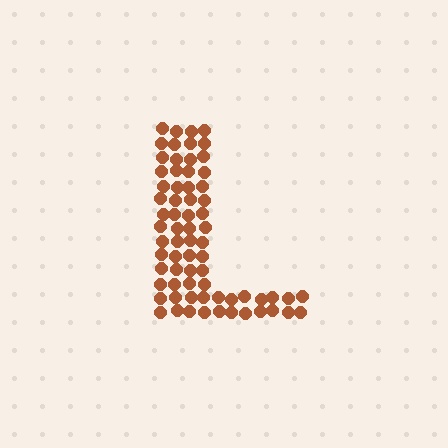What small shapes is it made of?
It is made of small circles.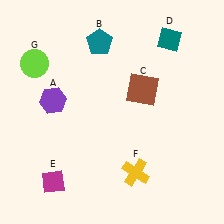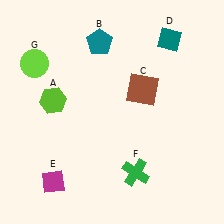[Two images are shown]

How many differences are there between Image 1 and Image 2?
There are 2 differences between the two images.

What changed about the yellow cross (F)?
In Image 1, F is yellow. In Image 2, it changed to green.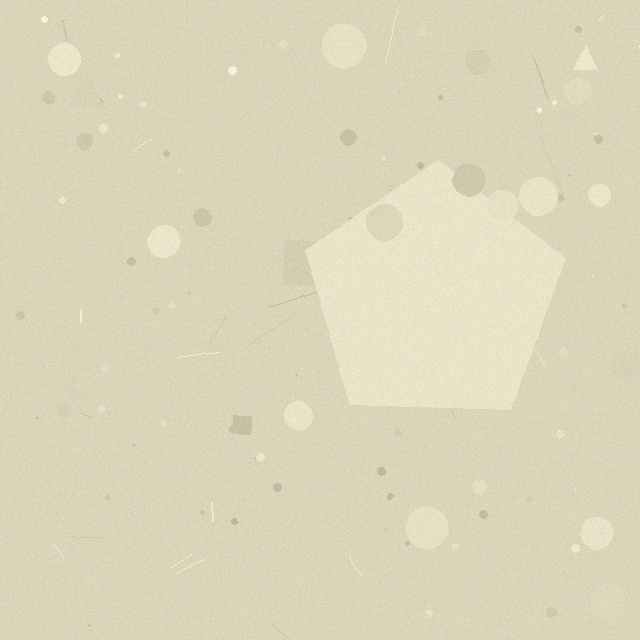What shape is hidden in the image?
A pentagon is hidden in the image.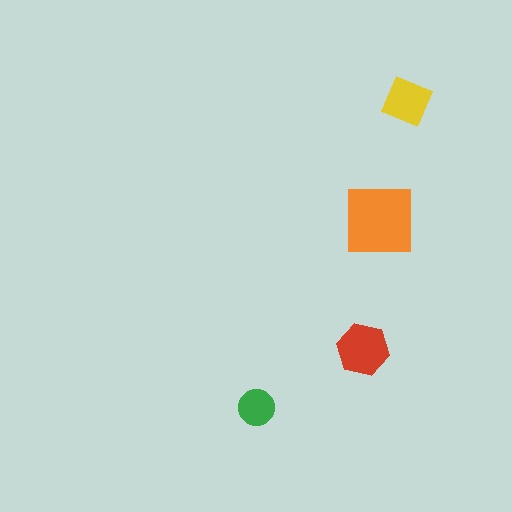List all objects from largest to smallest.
The orange square, the red hexagon, the yellow diamond, the green circle.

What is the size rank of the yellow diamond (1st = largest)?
3rd.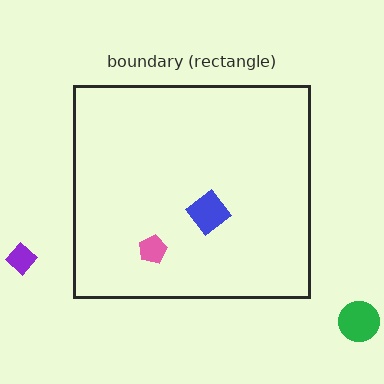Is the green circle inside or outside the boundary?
Outside.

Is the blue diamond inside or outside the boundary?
Inside.